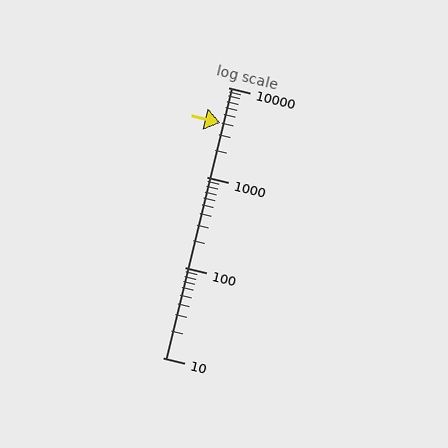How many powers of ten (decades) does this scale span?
The scale spans 3 decades, from 10 to 10000.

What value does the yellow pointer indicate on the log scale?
The pointer indicates approximately 4000.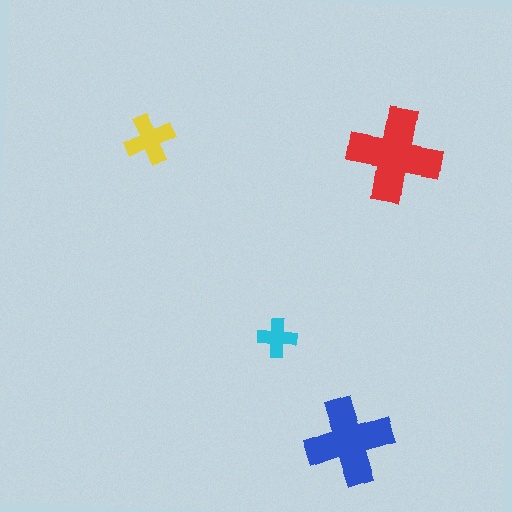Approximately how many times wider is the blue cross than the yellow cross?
About 2 times wider.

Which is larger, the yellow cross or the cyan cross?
The yellow one.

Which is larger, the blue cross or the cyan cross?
The blue one.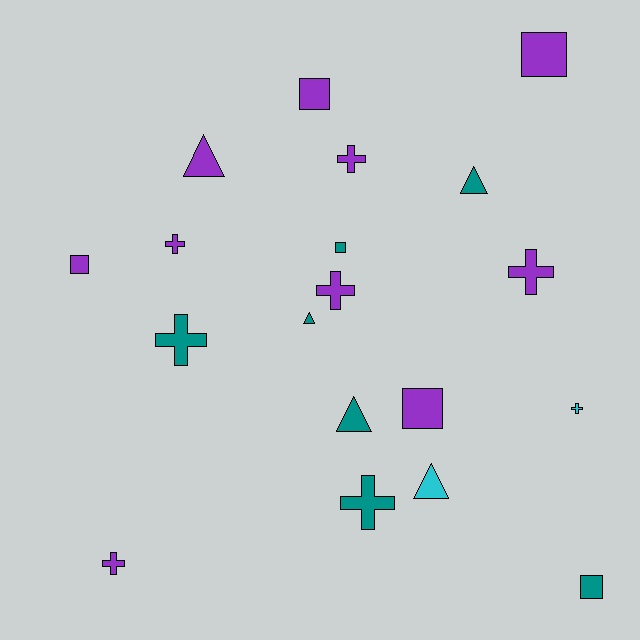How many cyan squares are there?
There are no cyan squares.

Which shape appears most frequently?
Cross, with 8 objects.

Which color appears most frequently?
Purple, with 10 objects.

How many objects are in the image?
There are 19 objects.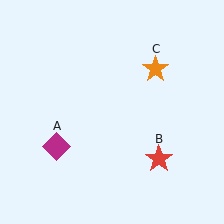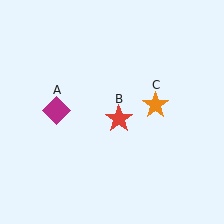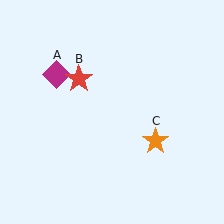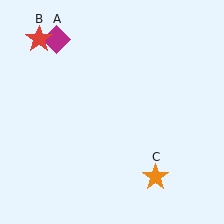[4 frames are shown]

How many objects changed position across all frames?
3 objects changed position: magenta diamond (object A), red star (object B), orange star (object C).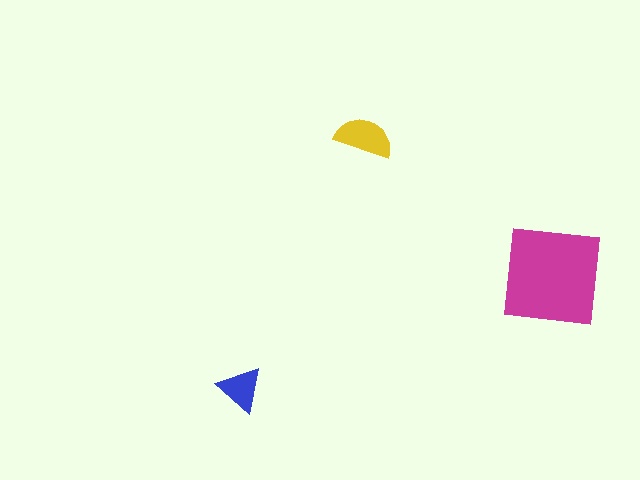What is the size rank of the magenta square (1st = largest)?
1st.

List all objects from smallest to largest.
The blue triangle, the yellow semicircle, the magenta square.